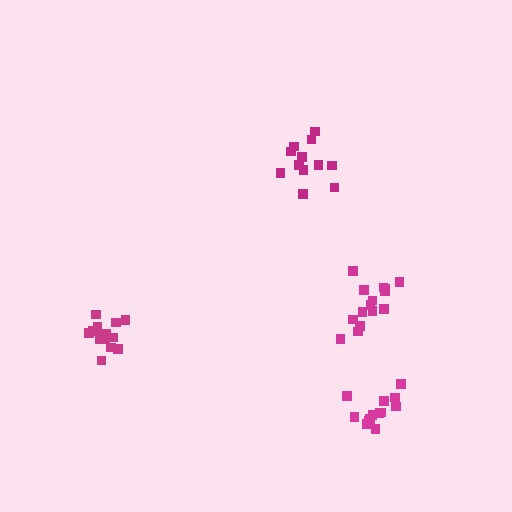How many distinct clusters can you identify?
There are 4 distinct clusters.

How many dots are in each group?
Group 1: 13 dots, Group 2: 15 dots, Group 3: 15 dots, Group 4: 12 dots (55 total).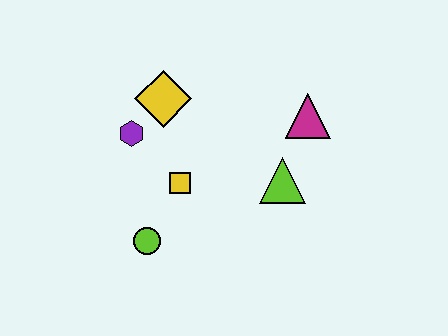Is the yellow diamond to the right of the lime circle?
Yes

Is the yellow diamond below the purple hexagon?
No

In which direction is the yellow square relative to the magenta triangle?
The yellow square is to the left of the magenta triangle.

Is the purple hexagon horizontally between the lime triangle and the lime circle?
No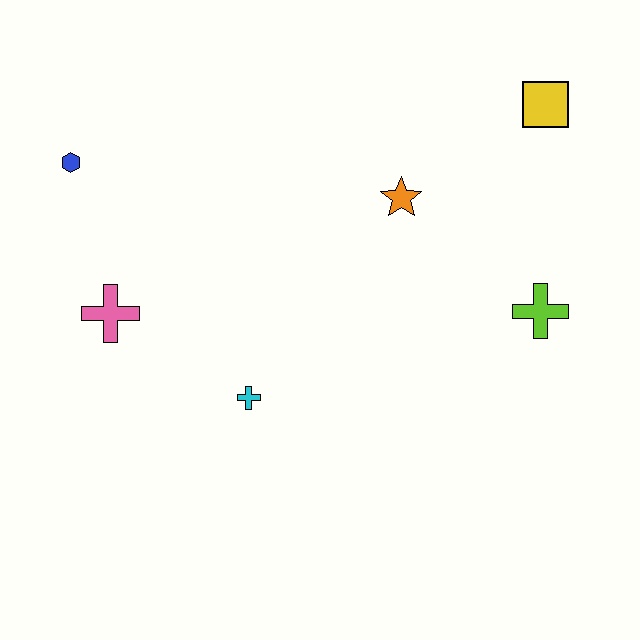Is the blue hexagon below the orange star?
No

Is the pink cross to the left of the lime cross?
Yes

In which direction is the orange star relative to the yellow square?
The orange star is to the left of the yellow square.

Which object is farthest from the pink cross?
The yellow square is farthest from the pink cross.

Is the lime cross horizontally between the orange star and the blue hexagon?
No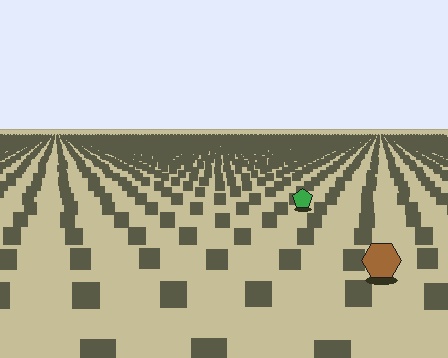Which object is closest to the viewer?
The brown hexagon is closest. The texture marks near it are larger and more spread out.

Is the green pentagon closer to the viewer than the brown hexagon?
No. The brown hexagon is closer — you can tell from the texture gradient: the ground texture is coarser near it.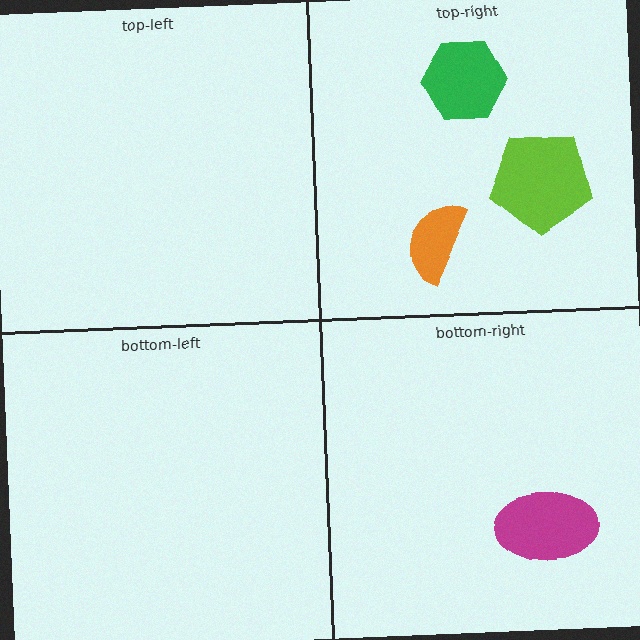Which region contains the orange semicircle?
The top-right region.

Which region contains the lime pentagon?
The top-right region.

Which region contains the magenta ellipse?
The bottom-right region.